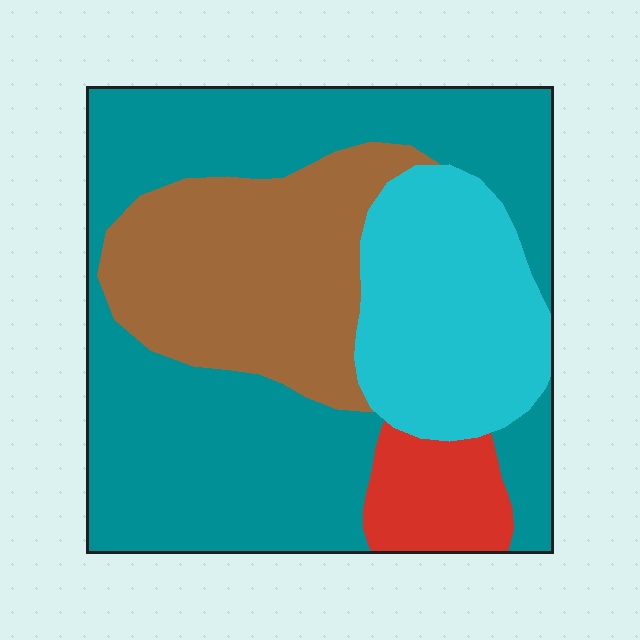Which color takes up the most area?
Teal, at roughly 50%.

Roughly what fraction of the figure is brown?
Brown covers 24% of the figure.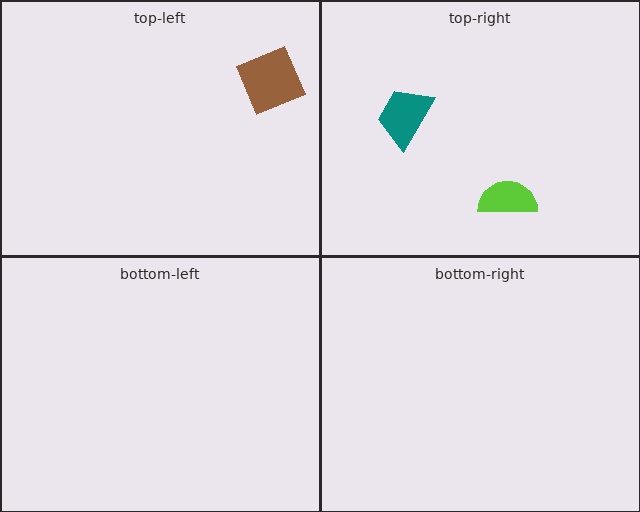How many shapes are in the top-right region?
2.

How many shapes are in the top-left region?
1.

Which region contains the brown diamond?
The top-left region.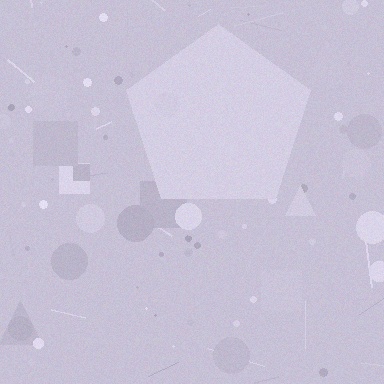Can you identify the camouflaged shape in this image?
The camouflaged shape is a pentagon.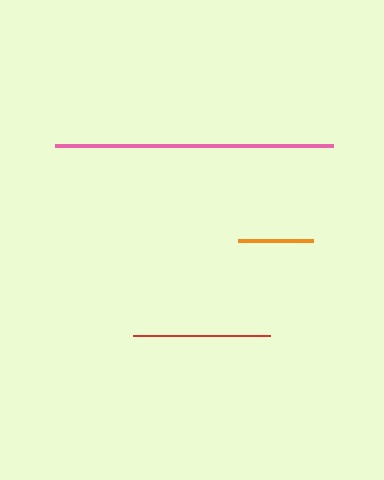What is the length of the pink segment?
The pink segment is approximately 278 pixels long.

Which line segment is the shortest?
The orange line is the shortest at approximately 75 pixels.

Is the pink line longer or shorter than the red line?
The pink line is longer than the red line.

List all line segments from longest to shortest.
From longest to shortest: pink, red, orange.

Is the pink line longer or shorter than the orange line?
The pink line is longer than the orange line.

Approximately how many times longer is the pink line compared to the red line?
The pink line is approximately 2.0 times the length of the red line.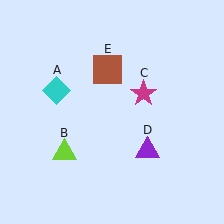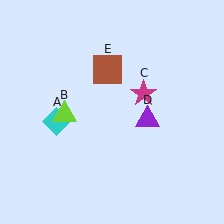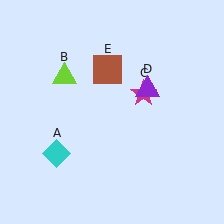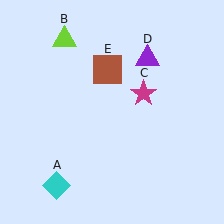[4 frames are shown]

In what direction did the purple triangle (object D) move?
The purple triangle (object D) moved up.